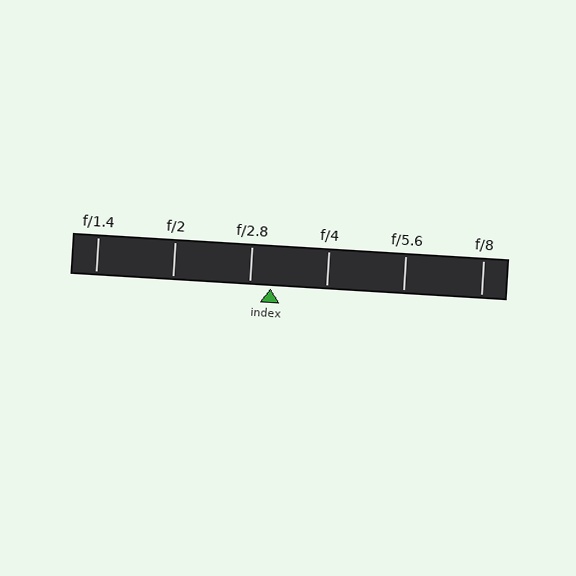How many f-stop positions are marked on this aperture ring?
There are 6 f-stop positions marked.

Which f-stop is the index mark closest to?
The index mark is closest to f/2.8.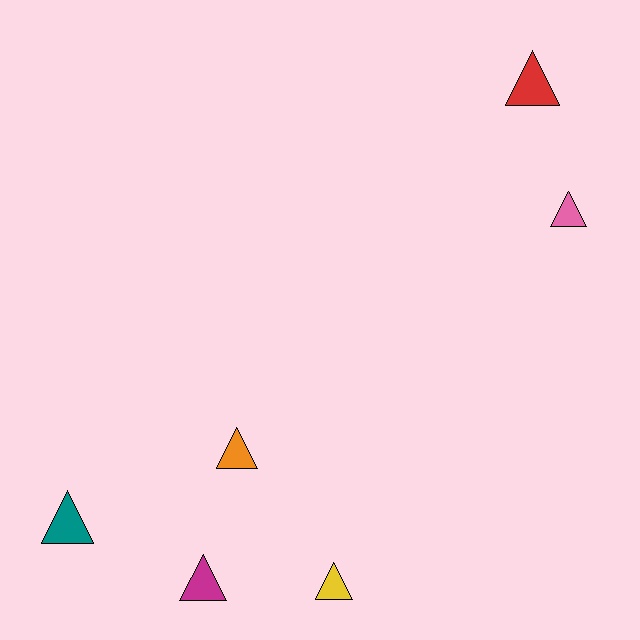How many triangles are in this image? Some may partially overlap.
There are 6 triangles.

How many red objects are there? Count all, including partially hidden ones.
There is 1 red object.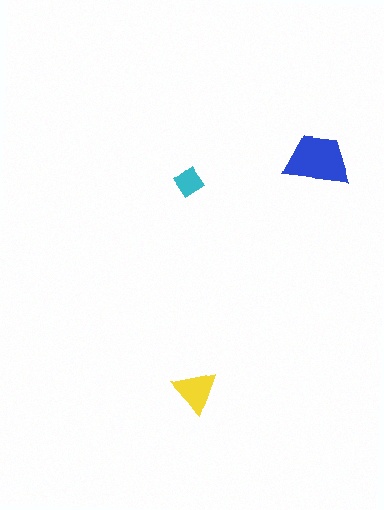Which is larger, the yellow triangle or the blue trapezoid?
The blue trapezoid.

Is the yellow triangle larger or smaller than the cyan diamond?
Larger.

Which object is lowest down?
The yellow triangle is bottommost.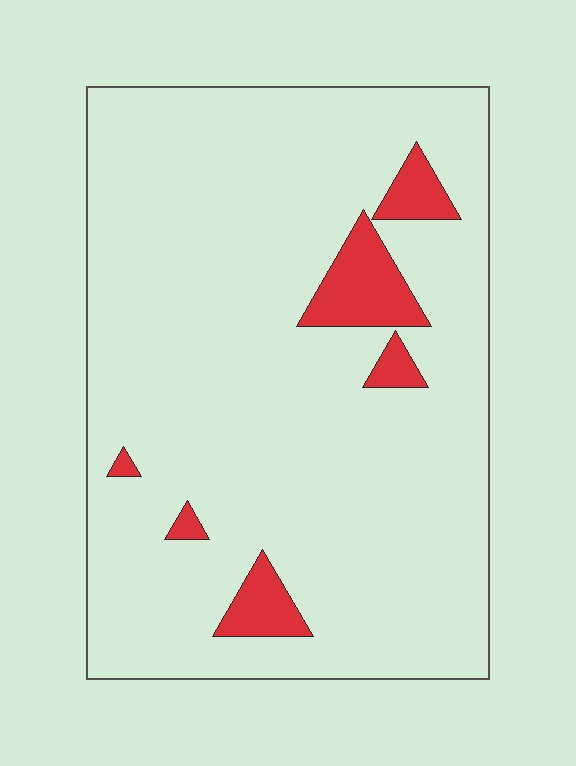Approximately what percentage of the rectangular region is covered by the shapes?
Approximately 10%.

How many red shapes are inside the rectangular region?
6.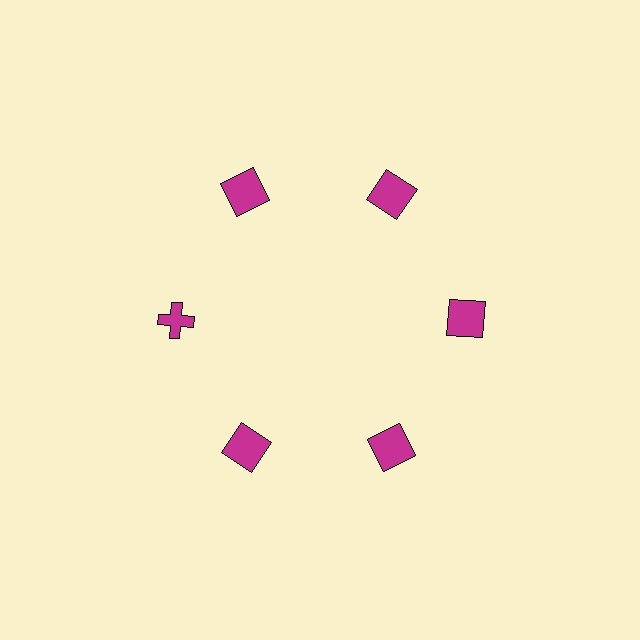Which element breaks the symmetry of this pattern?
The magenta cross at roughly the 9 o'clock position breaks the symmetry. All other shapes are magenta squares.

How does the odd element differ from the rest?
It has a different shape: cross instead of square.